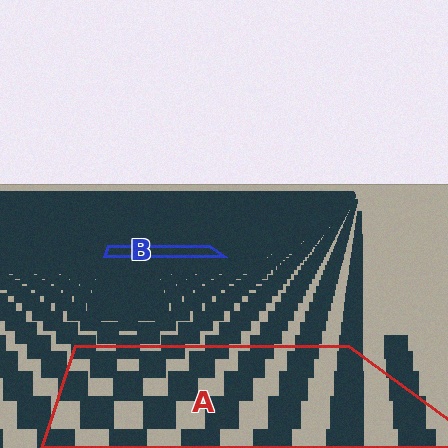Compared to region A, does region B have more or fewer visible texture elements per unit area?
Region B has more texture elements per unit area — they are packed more densely because it is farther away.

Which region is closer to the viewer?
Region A is closer. The texture elements there are larger and more spread out.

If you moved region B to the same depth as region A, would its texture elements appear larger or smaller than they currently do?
They would appear larger. At a closer depth, the same texture elements are projected at a bigger on-screen size.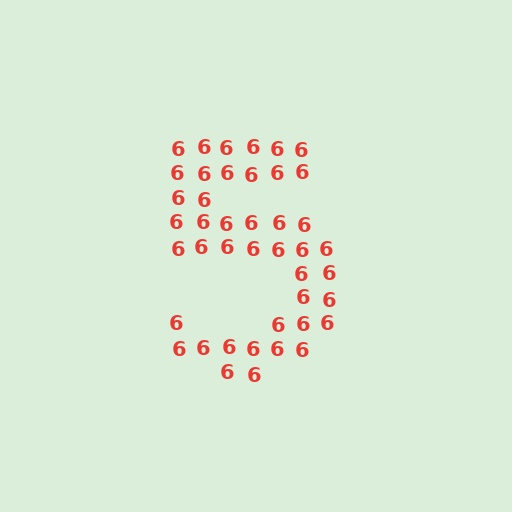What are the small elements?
The small elements are digit 6's.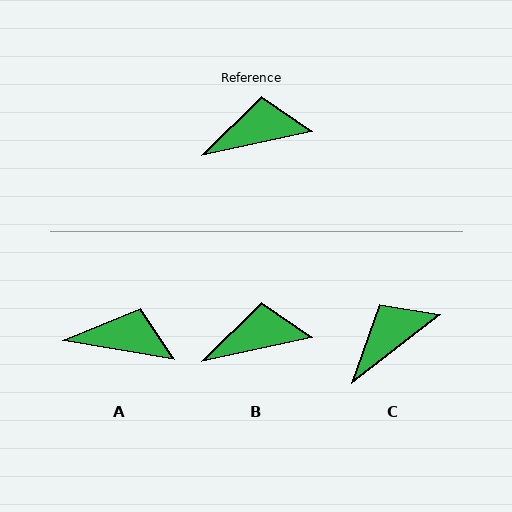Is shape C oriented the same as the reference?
No, it is off by about 25 degrees.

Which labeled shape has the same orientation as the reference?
B.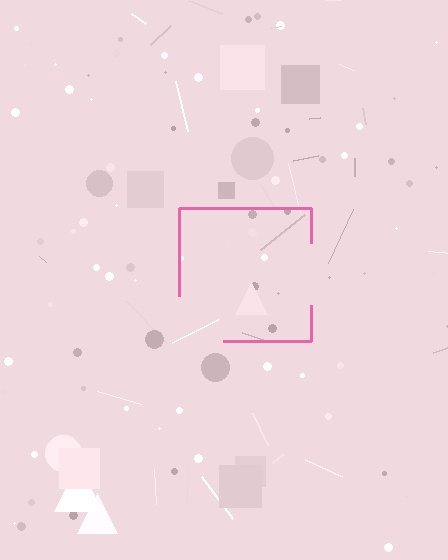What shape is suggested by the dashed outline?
The dashed outline suggests a square.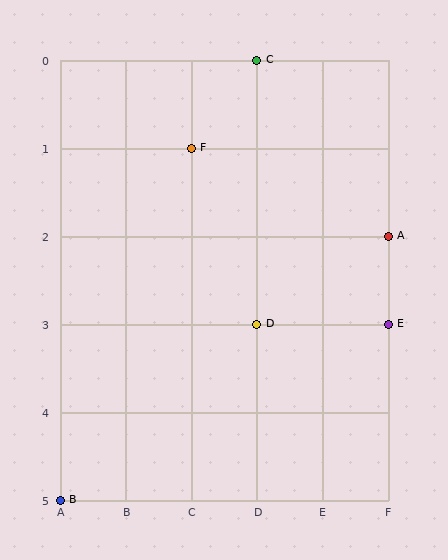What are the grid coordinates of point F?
Point F is at grid coordinates (C, 1).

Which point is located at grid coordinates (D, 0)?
Point C is at (D, 0).